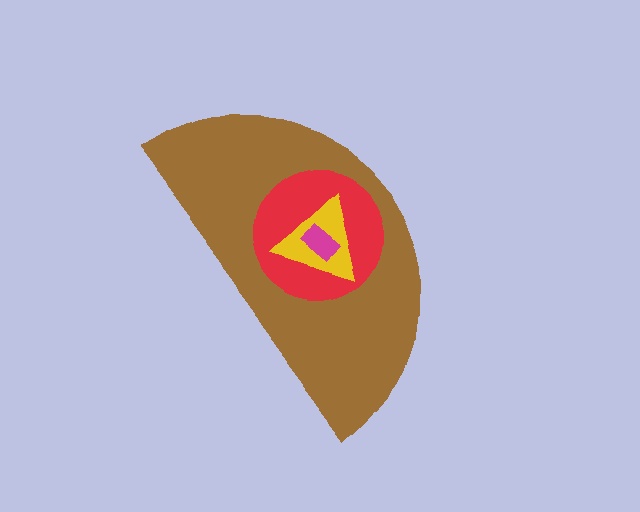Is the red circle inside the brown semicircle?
Yes.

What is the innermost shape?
The magenta rectangle.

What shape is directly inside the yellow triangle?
The magenta rectangle.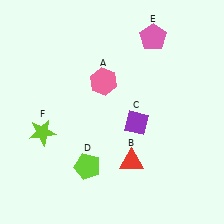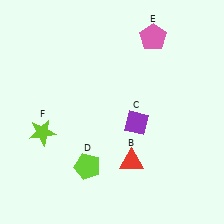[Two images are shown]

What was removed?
The pink hexagon (A) was removed in Image 2.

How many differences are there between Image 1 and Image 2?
There is 1 difference between the two images.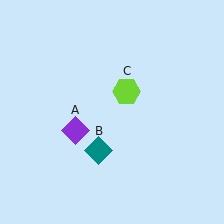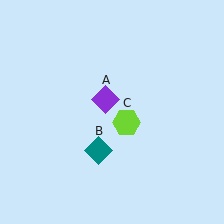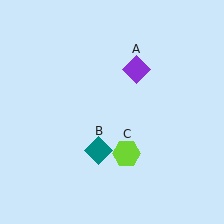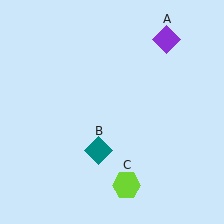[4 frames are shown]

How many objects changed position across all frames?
2 objects changed position: purple diamond (object A), lime hexagon (object C).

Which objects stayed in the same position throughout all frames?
Teal diamond (object B) remained stationary.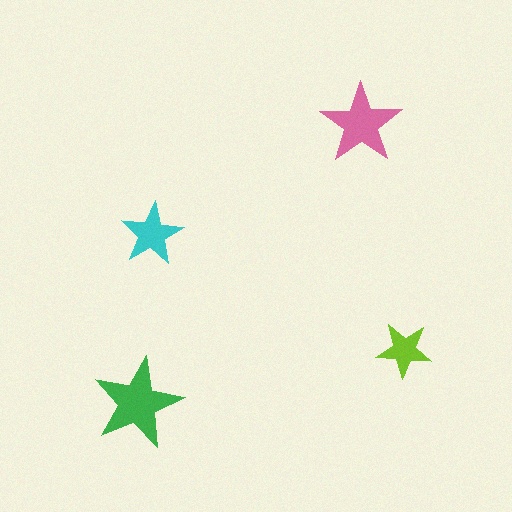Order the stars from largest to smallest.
the green one, the pink one, the cyan one, the lime one.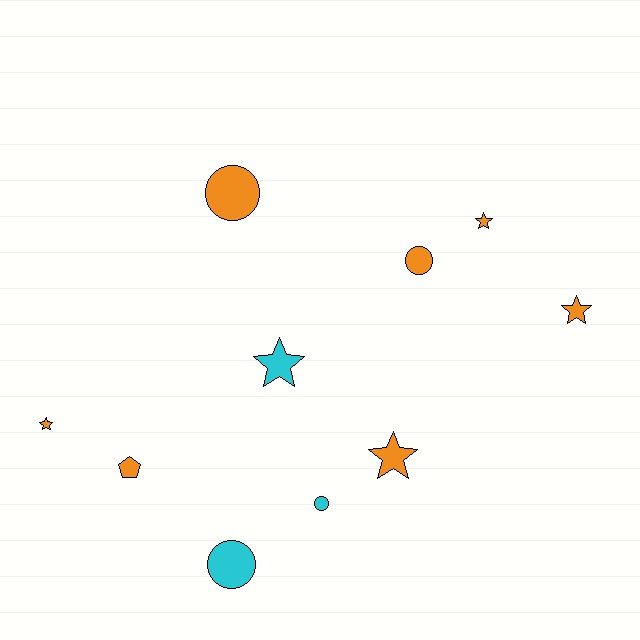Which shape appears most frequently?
Star, with 5 objects.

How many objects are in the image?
There are 10 objects.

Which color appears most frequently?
Orange, with 7 objects.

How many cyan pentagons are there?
There are no cyan pentagons.